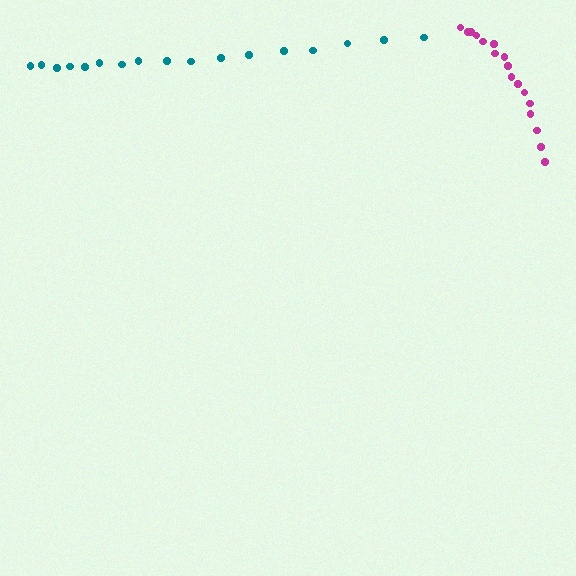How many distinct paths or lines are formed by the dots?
There are 2 distinct paths.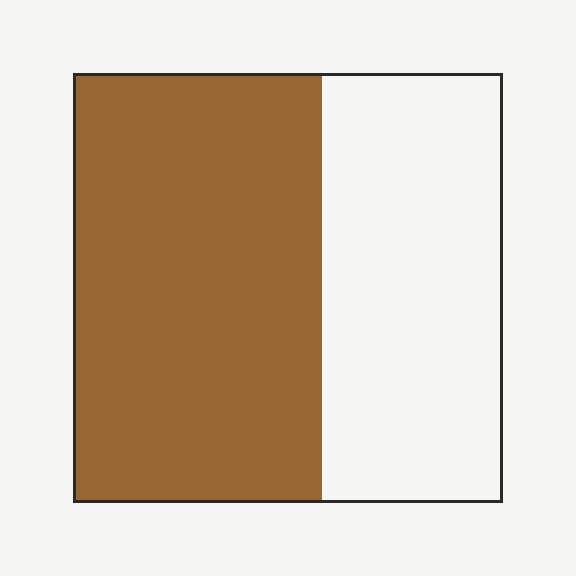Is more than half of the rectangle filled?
Yes.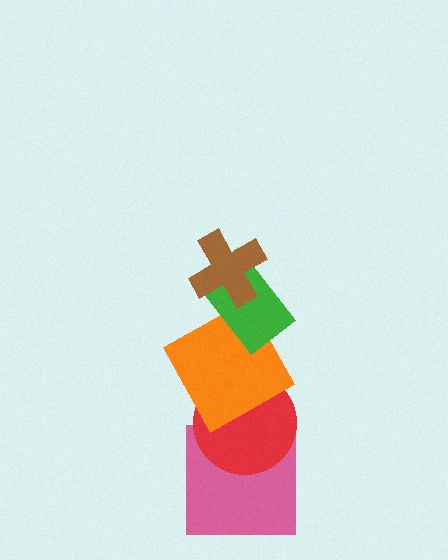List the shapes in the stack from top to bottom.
From top to bottom: the brown cross, the green rectangle, the orange square, the red circle, the pink square.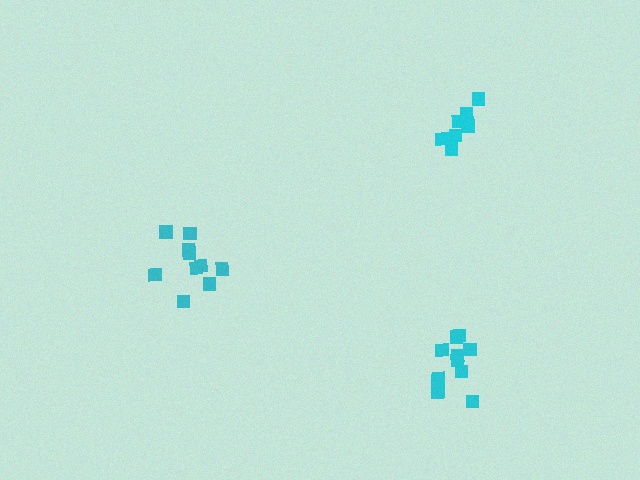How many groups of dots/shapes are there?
There are 3 groups.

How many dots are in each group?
Group 1: 8 dots, Group 2: 11 dots, Group 3: 10 dots (29 total).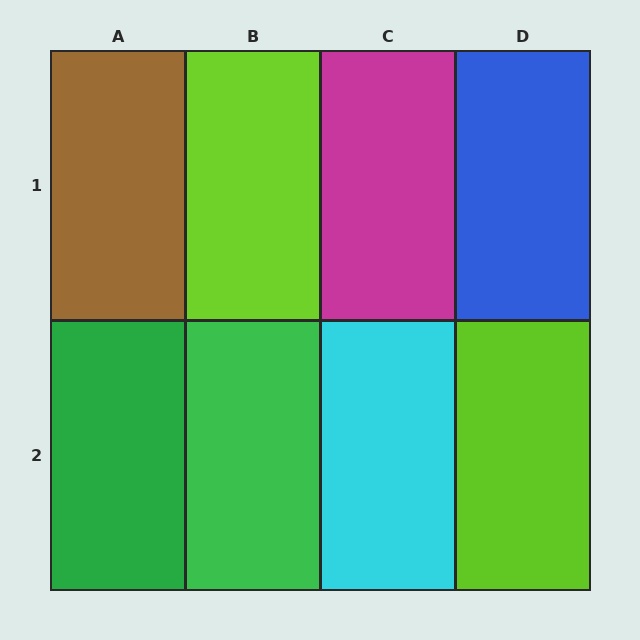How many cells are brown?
1 cell is brown.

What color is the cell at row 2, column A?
Green.